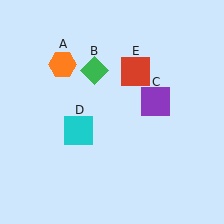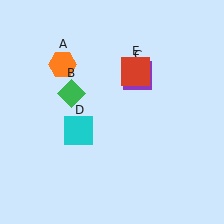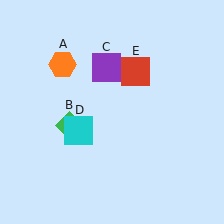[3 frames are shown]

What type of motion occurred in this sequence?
The green diamond (object B), purple square (object C) rotated counterclockwise around the center of the scene.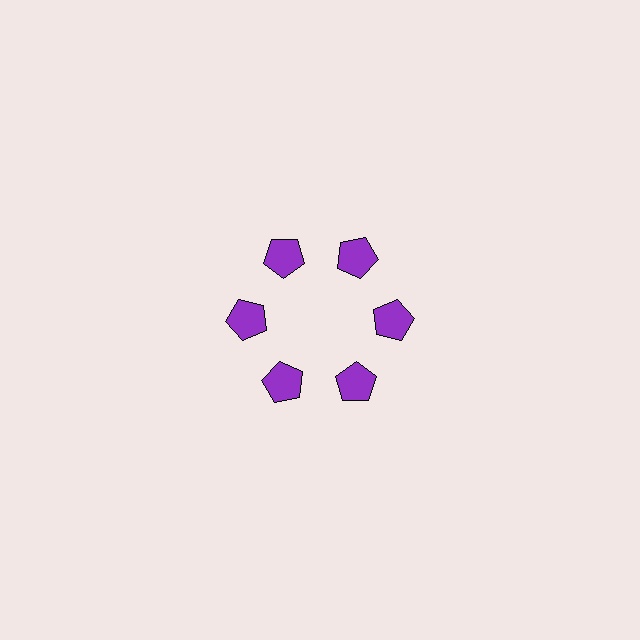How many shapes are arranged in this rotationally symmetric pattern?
There are 6 shapes, arranged in 6 groups of 1.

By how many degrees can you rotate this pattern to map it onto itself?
The pattern maps onto itself every 60 degrees of rotation.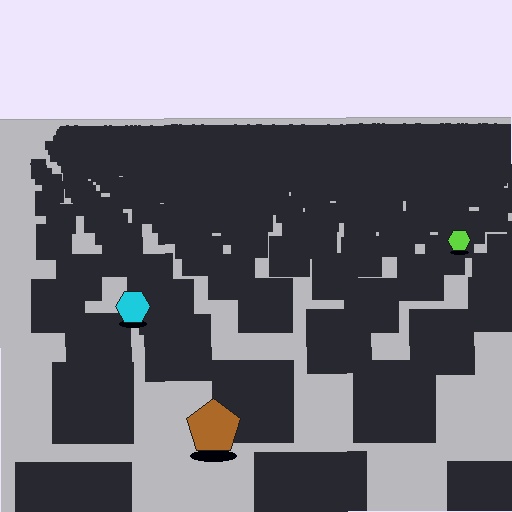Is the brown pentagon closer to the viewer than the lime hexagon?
Yes. The brown pentagon is closer — you can tell from the texture gradient: the ground texture is coarser near it.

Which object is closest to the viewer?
The brown pentagon is closest. The texture marks near it are larger and more spread out.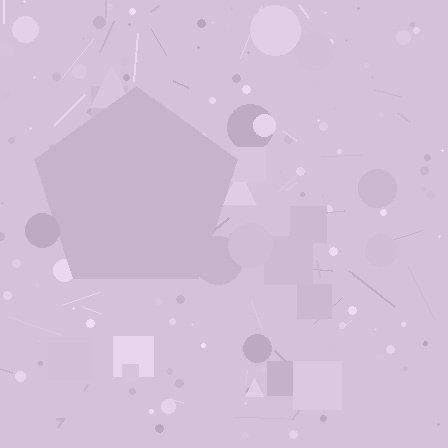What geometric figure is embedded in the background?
A pentagon is embedded in the background.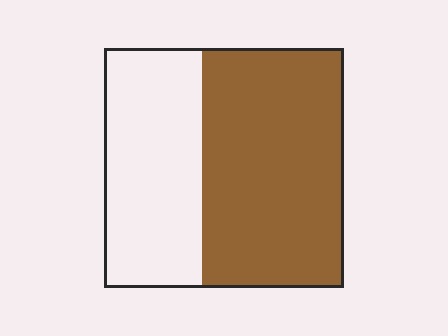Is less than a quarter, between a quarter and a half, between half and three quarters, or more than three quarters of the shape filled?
Between half and three quarters.